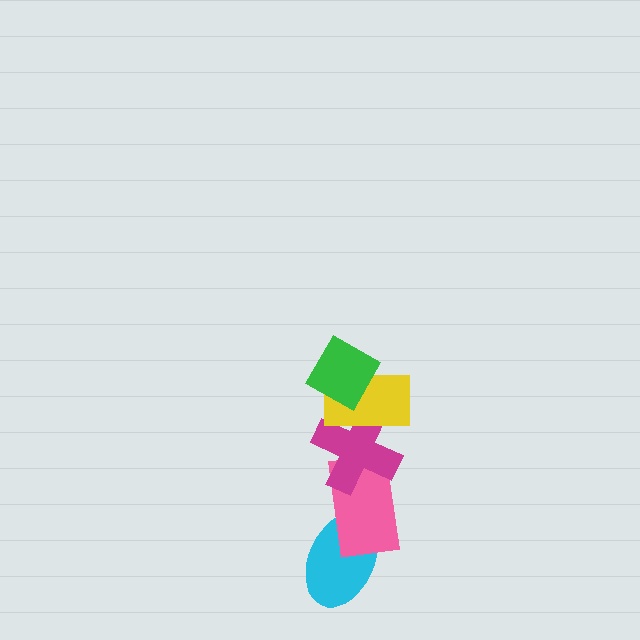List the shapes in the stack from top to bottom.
From top to bottom: the green diamond, the yellow rectangle, the magenta cross, the pink rectangle, the cyan ellipse.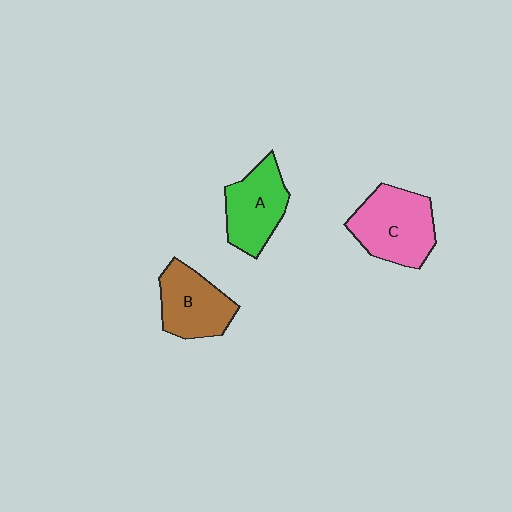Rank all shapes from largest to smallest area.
From largest to smallest: C (pink), A (green), B (brown).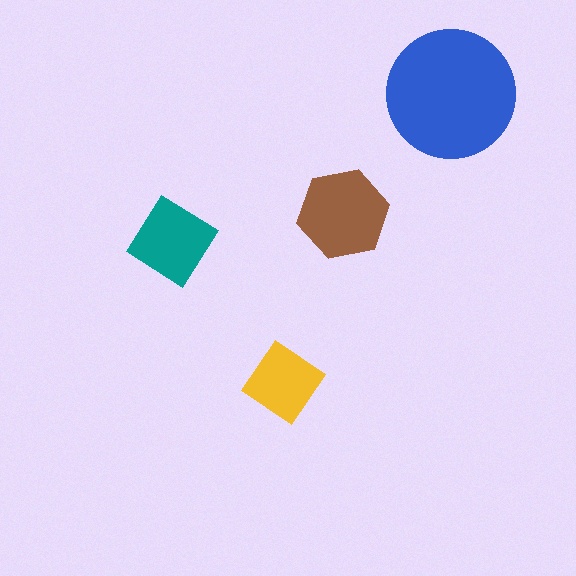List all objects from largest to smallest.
The blue circle, the brown hexagon, the teal diamond, the yellow diamond.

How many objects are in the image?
There are 4 objects in the image.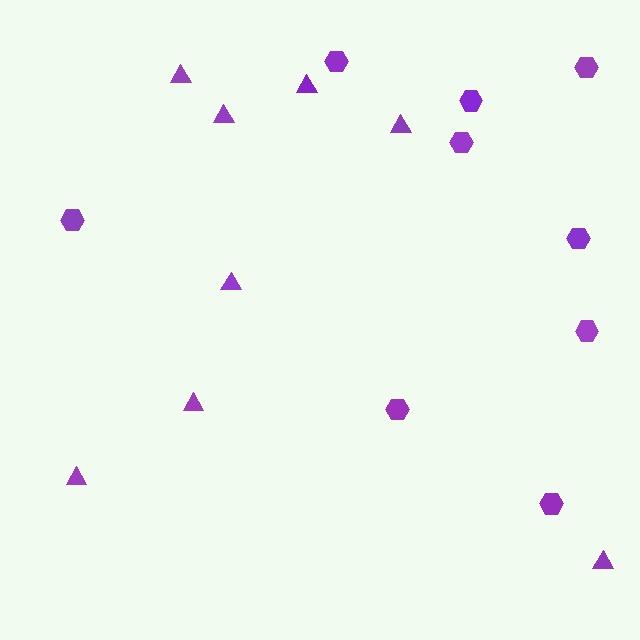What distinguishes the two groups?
There are 2 groups: one group of hexagons (9) and one group of triangles (8).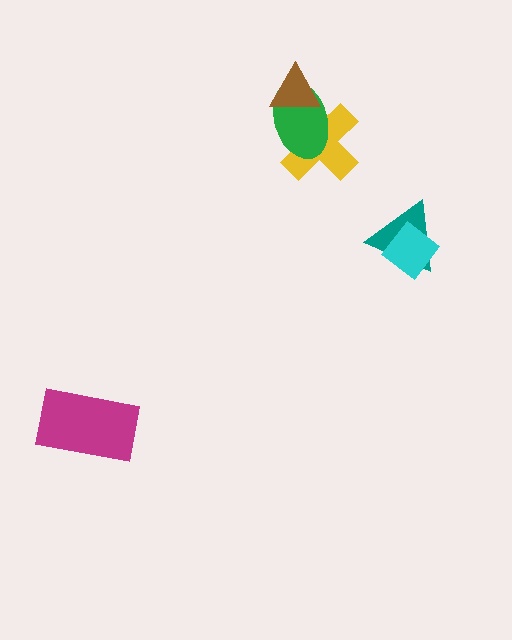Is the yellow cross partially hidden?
Yes, it is partially covered by another shape.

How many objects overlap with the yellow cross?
2 objects overlap with the yellow cross.